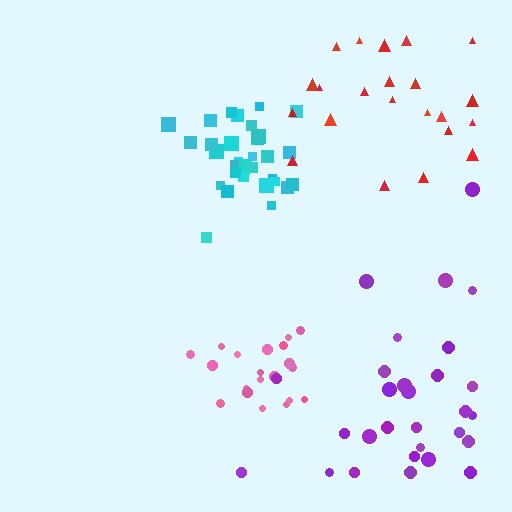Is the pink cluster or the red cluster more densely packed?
Pink.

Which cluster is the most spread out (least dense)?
Purple.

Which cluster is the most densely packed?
Cyan.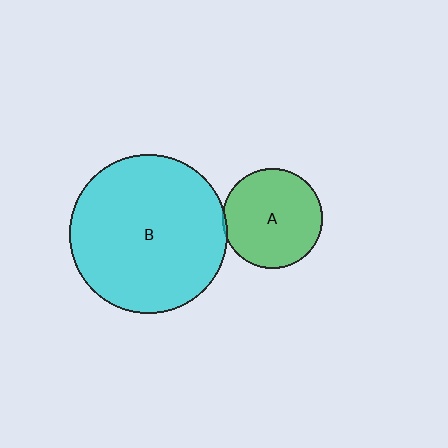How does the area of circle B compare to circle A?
Approximately 2.5 times.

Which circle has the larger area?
Circle B (cyan).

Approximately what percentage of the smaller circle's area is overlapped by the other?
Approximately 5%.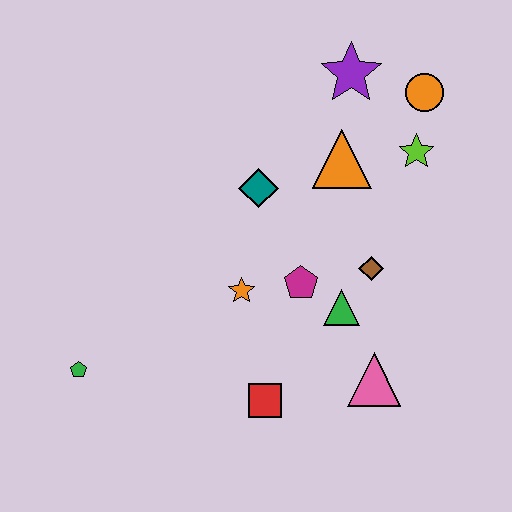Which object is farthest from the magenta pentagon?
The green pentagon is farthest from the magenta pentagon.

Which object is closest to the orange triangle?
The lime star is closest to the orange triangle.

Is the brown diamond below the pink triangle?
No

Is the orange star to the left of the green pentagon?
No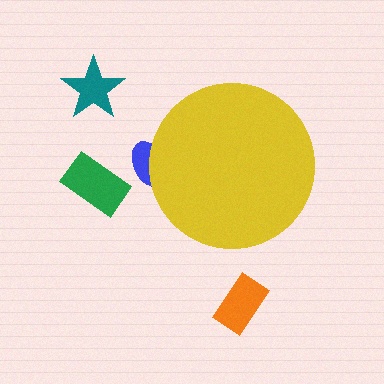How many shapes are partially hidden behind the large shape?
1 shape is partially hidden.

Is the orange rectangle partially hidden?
No, the orange rectangle is fully visible.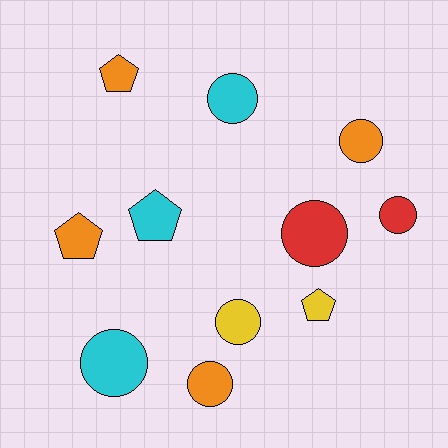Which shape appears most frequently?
Circle, with 7 objects.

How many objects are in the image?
There are 11 objects.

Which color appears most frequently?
Orange, with 4 objects.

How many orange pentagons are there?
There are 2 orange pentagons.